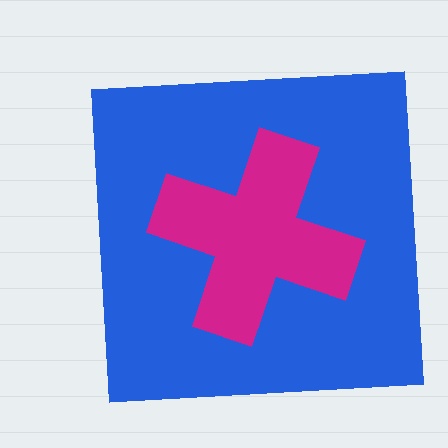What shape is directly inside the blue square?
The magenta cross.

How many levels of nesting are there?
2.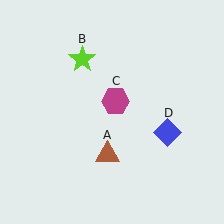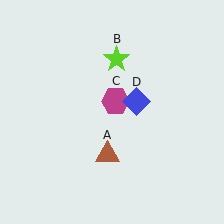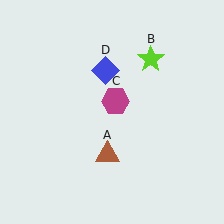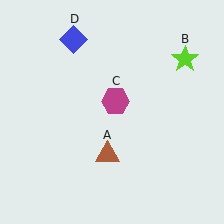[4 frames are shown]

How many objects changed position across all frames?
2 objects changed position: lime star (object B), blue diamond (object D).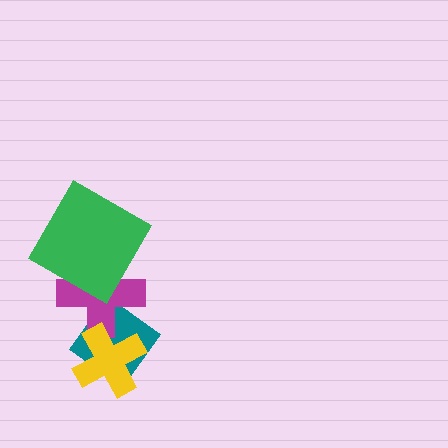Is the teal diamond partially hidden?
Yes, it is partially covered by another shape.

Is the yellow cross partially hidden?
No, no other shape covers it.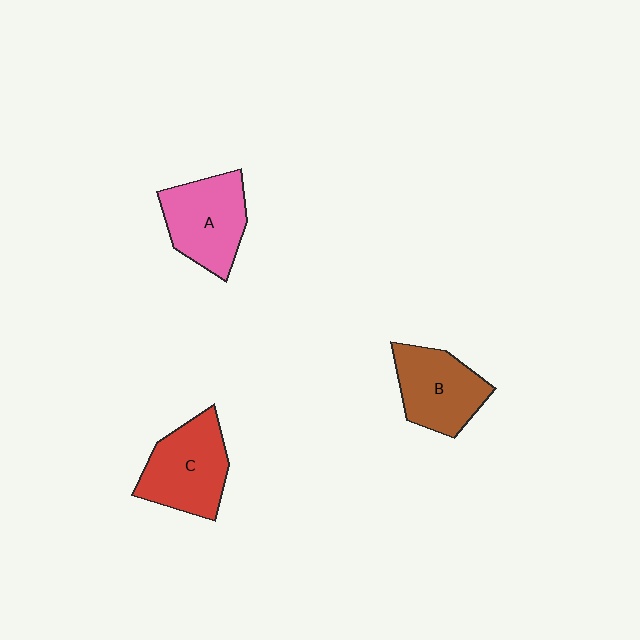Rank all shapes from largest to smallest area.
From largest to smallest: C (red), A (pink), B (brown).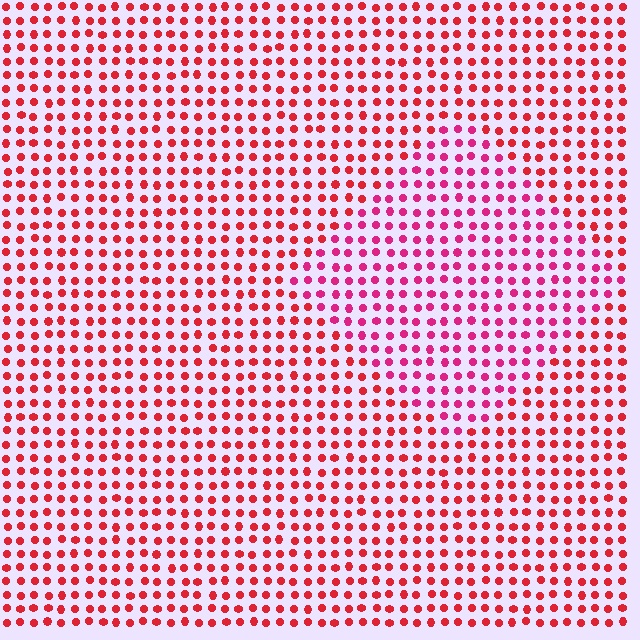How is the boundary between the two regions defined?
The boundary is defined purely by a slight shift in hue (about 27 degrees). Spacing, size, and orientation are identical on both sides.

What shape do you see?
I see a diamond.